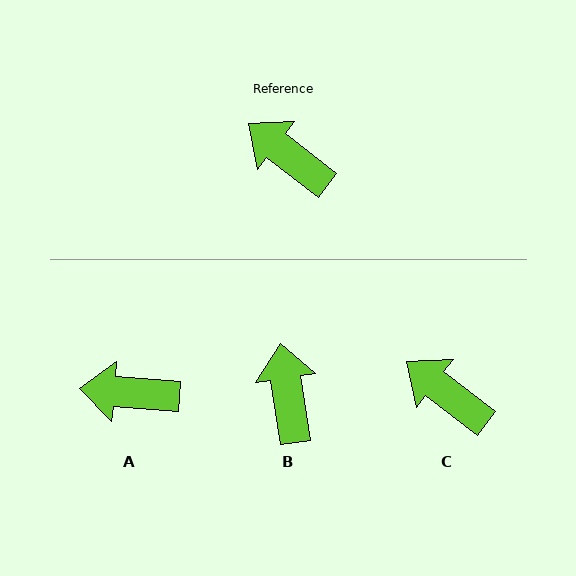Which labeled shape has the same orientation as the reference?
C.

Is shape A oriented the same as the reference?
No, it is off by about 33 degrees.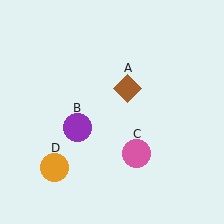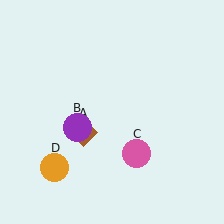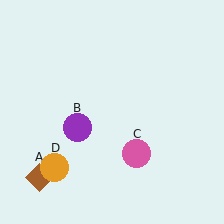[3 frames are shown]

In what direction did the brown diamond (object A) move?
The brown diamond (object A) moved down and to the left.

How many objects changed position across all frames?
1 object changed position: brown diamond (object A).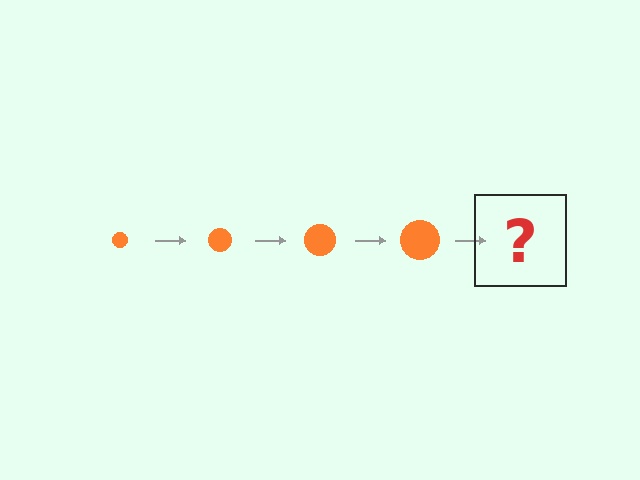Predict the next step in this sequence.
The next step is an orange circle, larger than the previous one.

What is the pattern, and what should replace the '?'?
The pattern is that the circle gets progressively larger each step. The '?' should be an orange circle, larger than the previous one.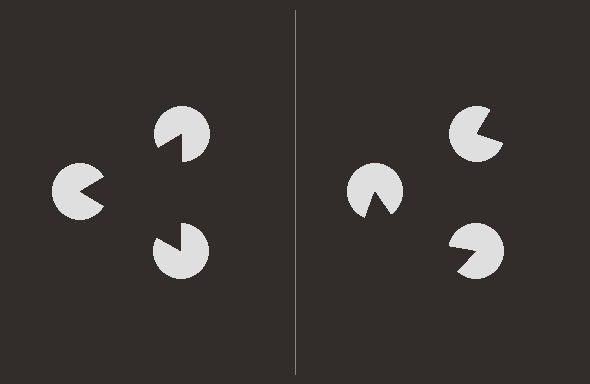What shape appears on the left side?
An illusory triangle.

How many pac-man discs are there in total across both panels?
6 — 3 on each side.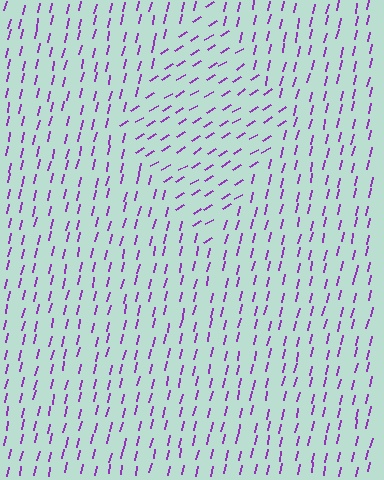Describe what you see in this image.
The image is filled with small purple line segments. A diamond region in the image has lines oriented differently from the surrounding lines, creating a visible texture boundary.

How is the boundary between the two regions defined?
The boundary is defined purely by a change in line orientation (approximately 45 degrees difference). All lines are the same color and thickness.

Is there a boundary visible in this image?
Yes, there is a texture boundary formed by a change in line orientation.